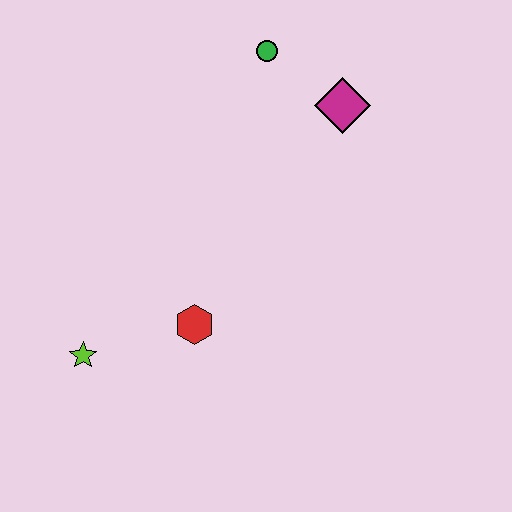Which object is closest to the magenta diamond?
The green circle is closest to the magenta diamond.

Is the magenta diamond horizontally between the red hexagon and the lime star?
No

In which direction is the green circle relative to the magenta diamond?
The green circle is to the left of the magenta diamond.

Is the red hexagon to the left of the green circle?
Yes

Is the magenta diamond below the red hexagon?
No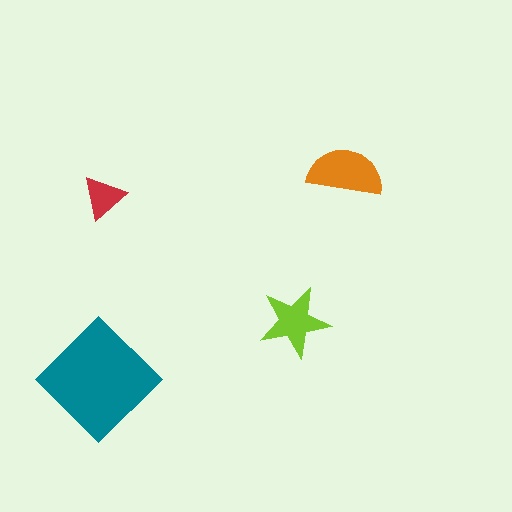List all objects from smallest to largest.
The red triangle, the lime star, the orange semicircle, the teal diamond.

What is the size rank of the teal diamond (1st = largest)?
1st.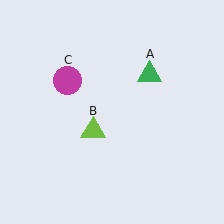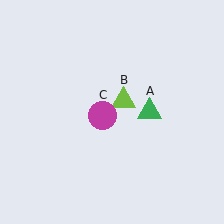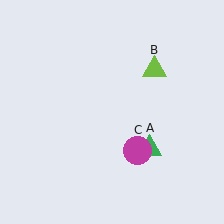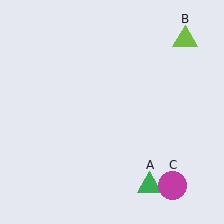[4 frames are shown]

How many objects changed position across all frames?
3 objects changed position: green triangle (object A), lime triangle (object B), magenta circle (object C).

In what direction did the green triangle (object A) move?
The green triangle (object A) moved down.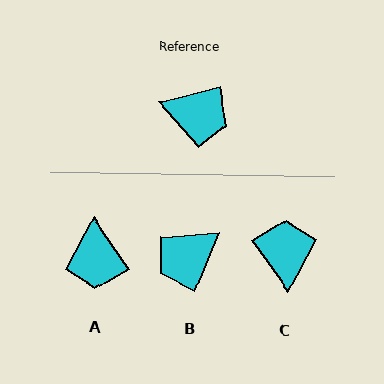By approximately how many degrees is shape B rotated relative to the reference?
Approximately 127 degrees clockwise.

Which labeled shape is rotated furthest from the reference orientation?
B, about 127 degrees away.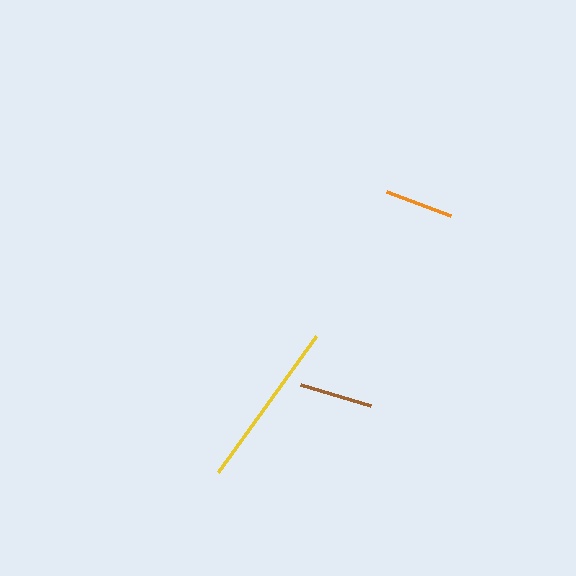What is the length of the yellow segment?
The yellow segment is approximately 168 pixels long.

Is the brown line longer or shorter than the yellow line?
The yellow line is longer than the brown line.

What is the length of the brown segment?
The brown segment is approximately 73 pixels long.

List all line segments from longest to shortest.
From longest to shortest: yellow, brown, orange.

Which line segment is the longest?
The yellow line is the longest at approximately 168 pixels.